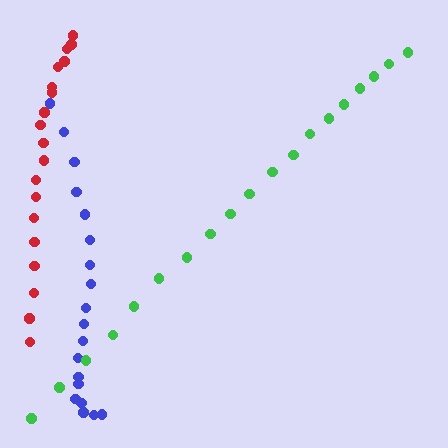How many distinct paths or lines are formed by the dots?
There are 3 distinct paths.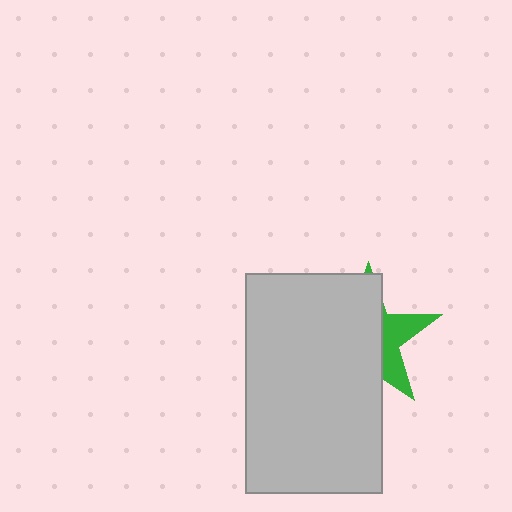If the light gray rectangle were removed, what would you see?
You would see the complete green star.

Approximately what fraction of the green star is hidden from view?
Roughly 68% of the green star is hidden behind the light gray rectangle.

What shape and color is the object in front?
The object in front is a light gray rectangle.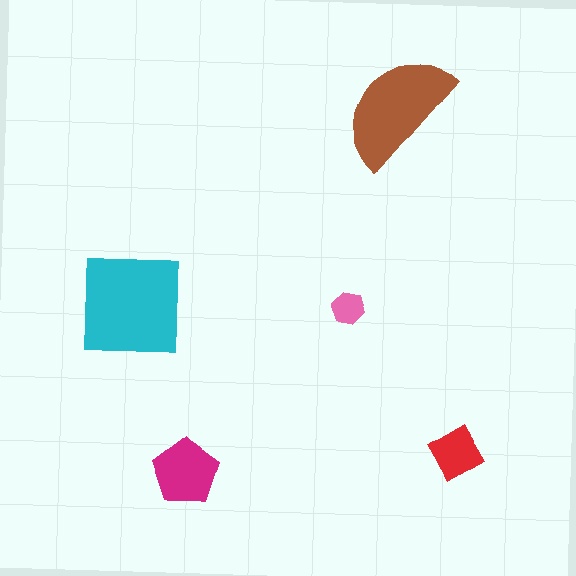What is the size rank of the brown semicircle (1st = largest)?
2nd.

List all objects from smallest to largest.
The pink hexagon, the red diamond, the magenta pentagon, the brown semicircle, the cyan square.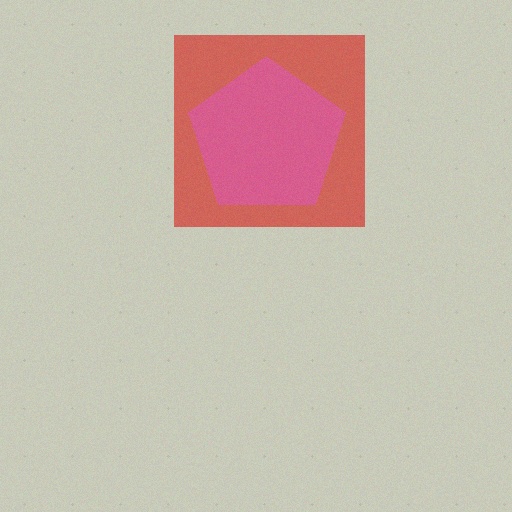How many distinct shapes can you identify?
There are 2 distinct shapes: a red square, a pink pentagon.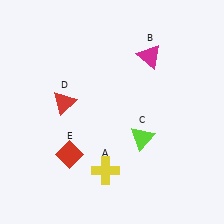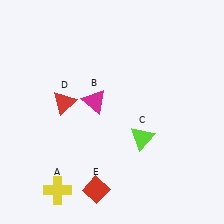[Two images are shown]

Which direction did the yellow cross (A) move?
The yellow cross (A) moved left.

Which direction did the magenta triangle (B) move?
The magenta triangle (B) moved left.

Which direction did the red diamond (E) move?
The red diamond (E) moved down.